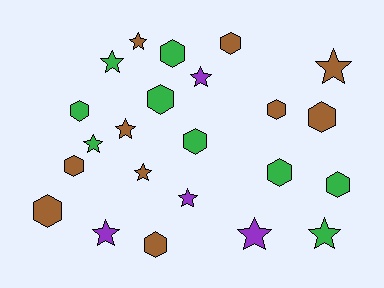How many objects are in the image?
There are 23 objects.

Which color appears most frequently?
Brown, with 10 objects.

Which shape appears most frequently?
Hexagon, with 12 objects.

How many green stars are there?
There are 3 green stars.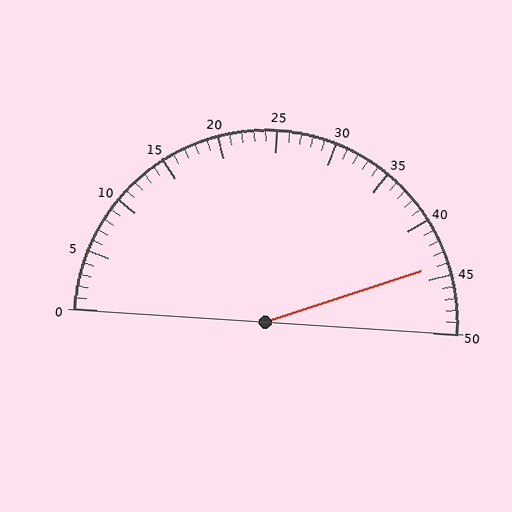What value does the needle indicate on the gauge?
The needle indicates approximately 44.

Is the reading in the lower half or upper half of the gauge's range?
The reading is in the upper half of the range (0 to 50).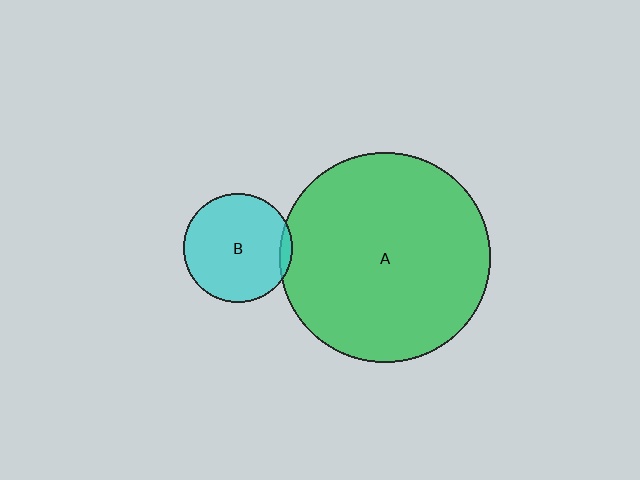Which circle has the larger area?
Circle A (green).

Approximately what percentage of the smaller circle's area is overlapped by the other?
Approximately 5%.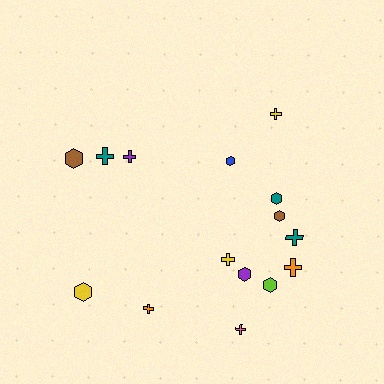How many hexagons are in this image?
There are 7 hexagons.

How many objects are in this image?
There are 15 objects.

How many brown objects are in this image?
There are 2 brown objects.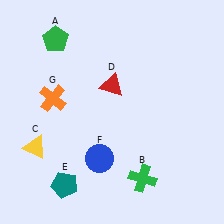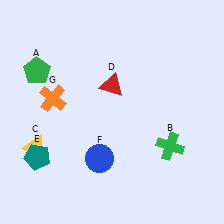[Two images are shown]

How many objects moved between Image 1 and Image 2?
3 objects moved between the two images.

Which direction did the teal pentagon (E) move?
The teal pentagon (E) moved up.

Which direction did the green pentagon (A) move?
The green pentagon (A) moved down.